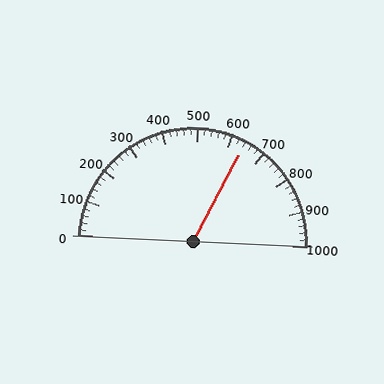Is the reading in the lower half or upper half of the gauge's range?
The reading is in the upper half of the range (0 to 1000).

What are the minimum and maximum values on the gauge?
The gauge ranges from 0 to 1000.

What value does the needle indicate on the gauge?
The needle indicates approximately 640.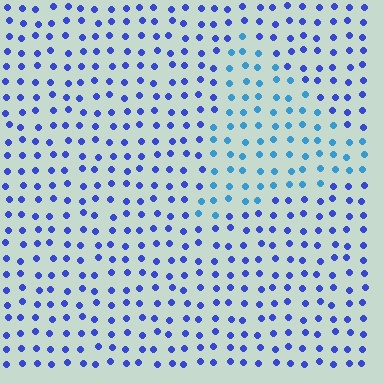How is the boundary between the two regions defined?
The boundary is defined purely by a slight shift in hue (about 32 degrees). Spacing, size, and orientation are identical on both sides.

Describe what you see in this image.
The image is filled with small blue elements in a uniform arrangement. A triangle-shaped region is visible where the elements are tinted to a slightly different hue, forming a subtle color boundary.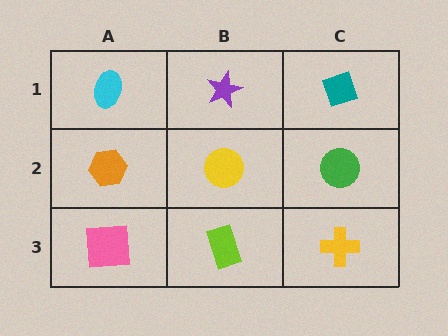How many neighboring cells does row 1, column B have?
3.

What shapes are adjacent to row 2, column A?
A cyan ellipse (row 1, column A), a pink square (row 3, column A), a yellow circle (row 2, column B).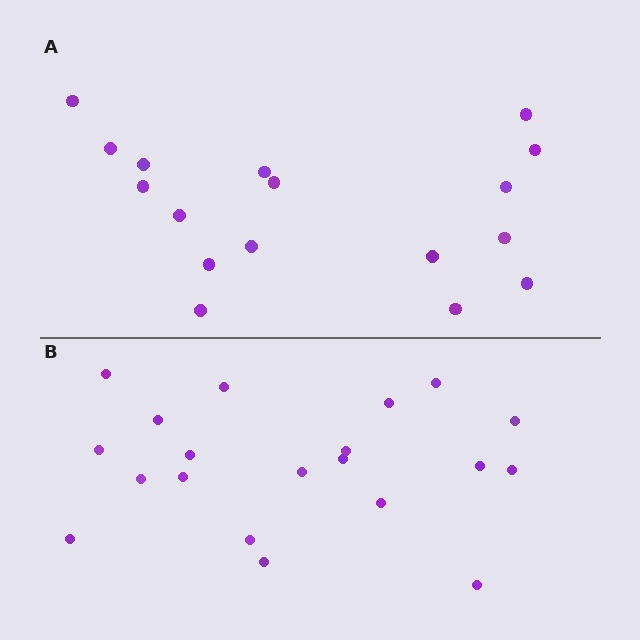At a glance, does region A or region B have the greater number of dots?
Region B (the bottom region) has more dots.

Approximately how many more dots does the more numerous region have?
Region B has just a few more — roughly 2 or 3 more dots than region A.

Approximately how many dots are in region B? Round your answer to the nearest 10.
About 20 dots.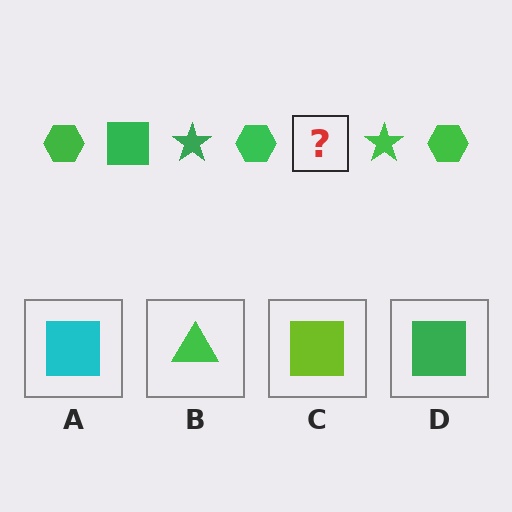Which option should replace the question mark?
Option D.